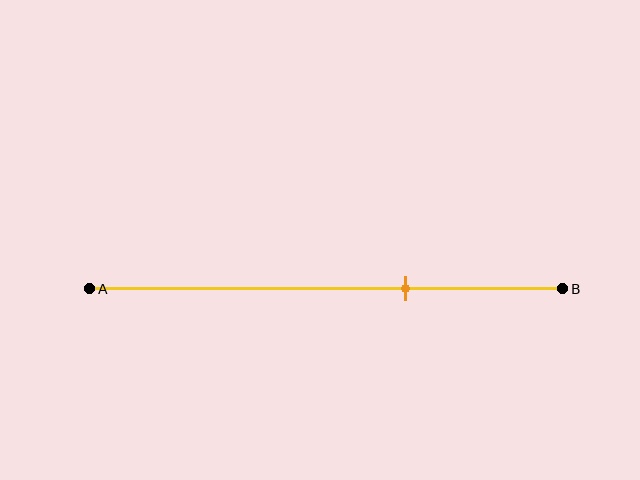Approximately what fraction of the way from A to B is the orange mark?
The orange mark is approximately 65% of the way from A to B.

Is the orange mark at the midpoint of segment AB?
No, the mark is at about 65% from A, not at the 50% midpoint.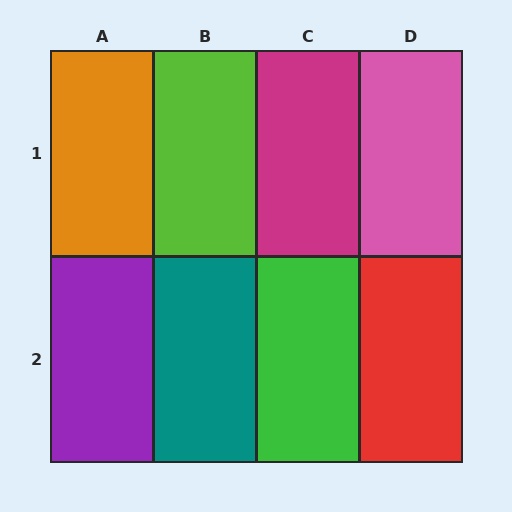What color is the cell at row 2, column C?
Green.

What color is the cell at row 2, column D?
Red.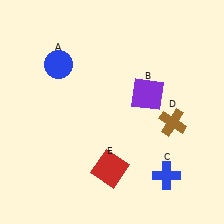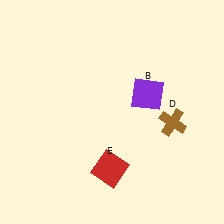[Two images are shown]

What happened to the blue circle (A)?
The blue circle (A) was removed in Image 2. It was in the top-left area of Image 1.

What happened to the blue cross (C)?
The blue cross (C) was removed in Image 2. It was in the bottom-right area of Image 1.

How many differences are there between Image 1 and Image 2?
There are 2 differences between the two images.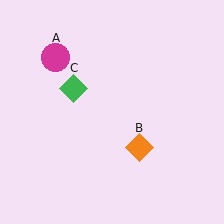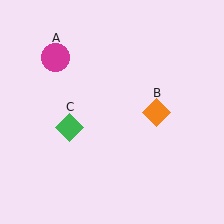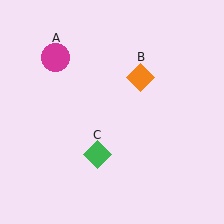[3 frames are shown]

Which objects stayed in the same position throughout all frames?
Magenta circle (object A) remained stationary.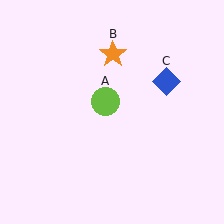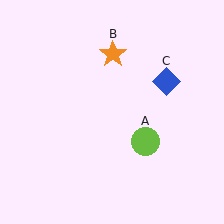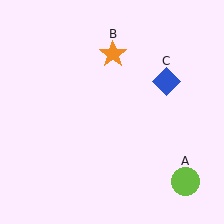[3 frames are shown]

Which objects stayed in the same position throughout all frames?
Orange star (object B) and blue diamond (object C) remained stationary.